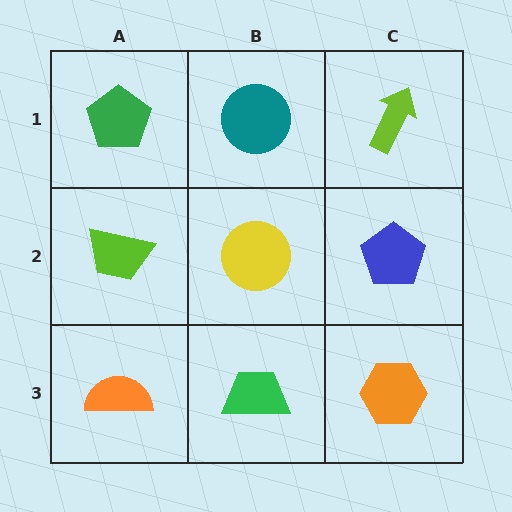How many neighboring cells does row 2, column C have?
3.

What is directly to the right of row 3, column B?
An orange hexagon.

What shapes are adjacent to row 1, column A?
A lime trapezoid (row 2, column A), a teal circle (row 1, column B).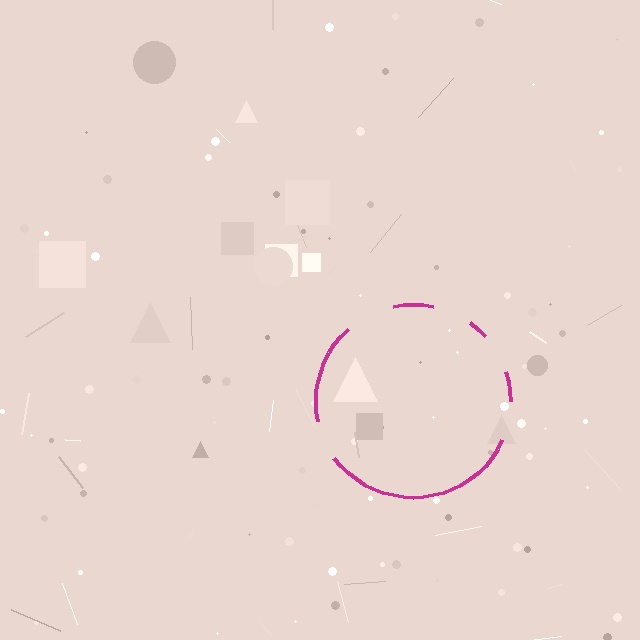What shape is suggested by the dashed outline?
The dashed outline suggests a circle.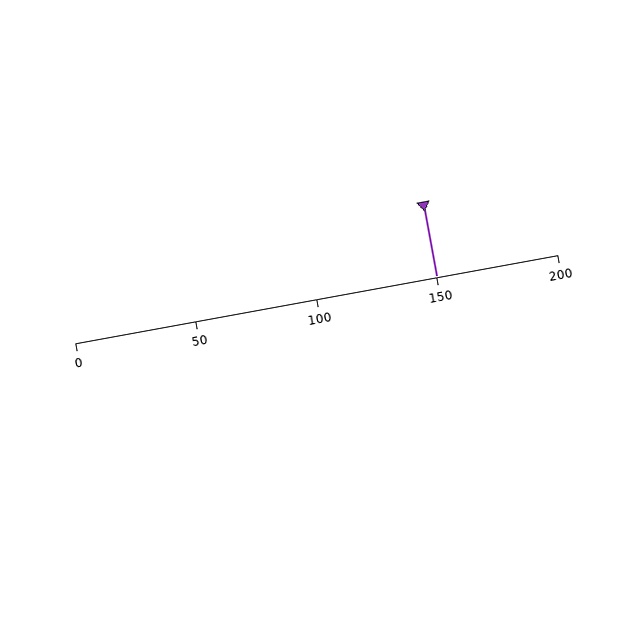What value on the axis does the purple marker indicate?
The marker indicates approximately 150.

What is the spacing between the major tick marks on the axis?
The major ticks are spaced 50 apart.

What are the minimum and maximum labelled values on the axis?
The axis runs from 0 to 200.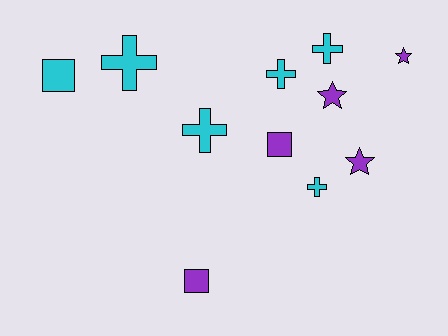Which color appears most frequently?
Cyan, with 6 objects.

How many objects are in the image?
There are 11 objects.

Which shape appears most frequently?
Cross, with 5 objects.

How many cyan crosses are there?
There are 5 cyan crosses.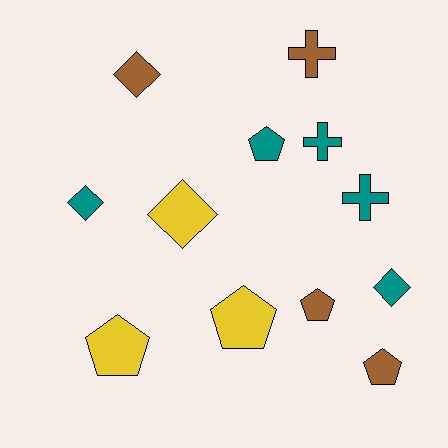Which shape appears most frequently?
Pentagon, with 5 objects.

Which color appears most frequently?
Teal, with 5 objects.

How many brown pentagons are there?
There are 2 brown pentagons.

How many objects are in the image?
There are 12 objects.